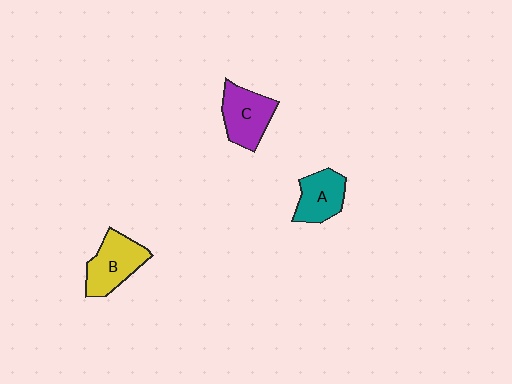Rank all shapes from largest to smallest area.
From largest to smallest: B (yellow), C (purple), A (teal).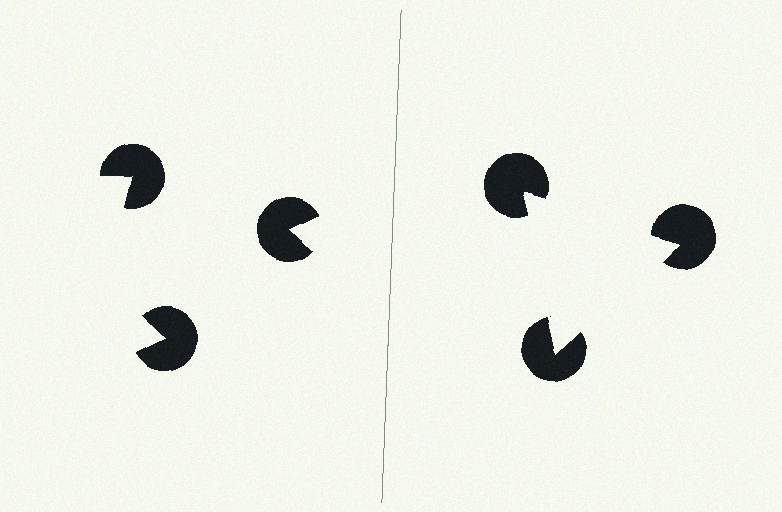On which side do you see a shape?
An illusory triangle appears on the right side. On the left side the wedge cuts are rotated, so no coherent shape forms.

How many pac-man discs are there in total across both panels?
6 — 3 on each side.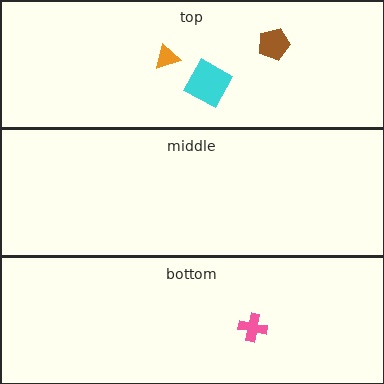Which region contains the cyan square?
The top region.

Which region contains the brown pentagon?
The top region.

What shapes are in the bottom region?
The pink cross.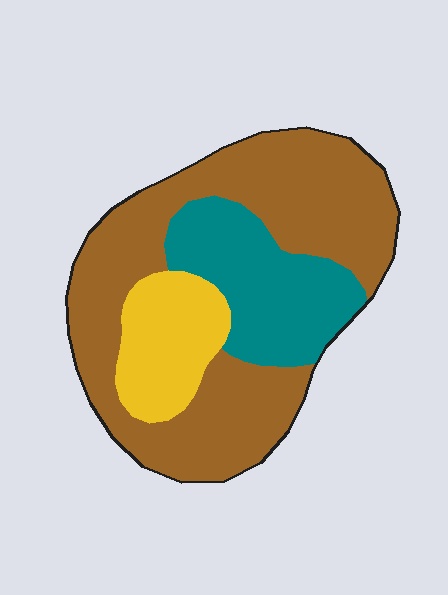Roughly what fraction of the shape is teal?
Teal covers around 25% of the shape.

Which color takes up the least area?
Yellow, at roughly 15%.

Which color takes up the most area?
Brown, at roughly 60%.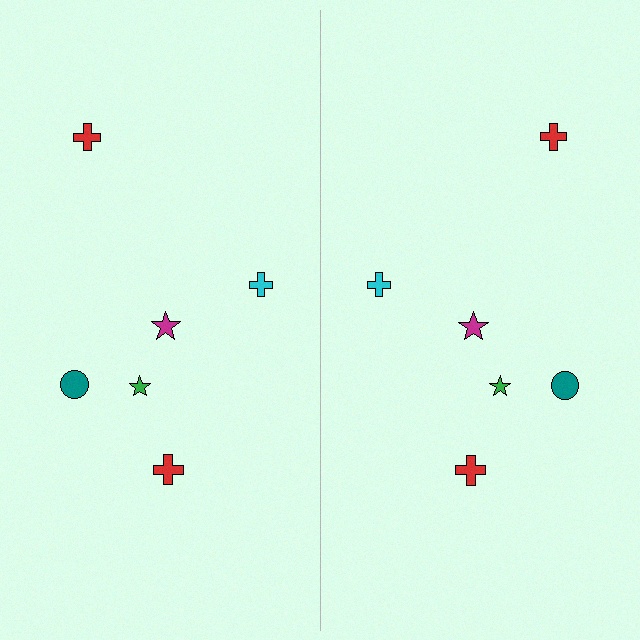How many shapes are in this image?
There are 12 shapes in this image.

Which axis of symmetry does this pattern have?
The pattern has a vertical axis of symmetry running through the center of the image.